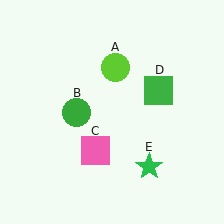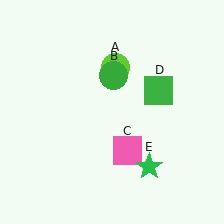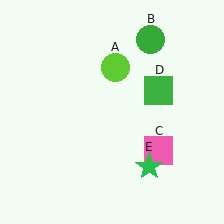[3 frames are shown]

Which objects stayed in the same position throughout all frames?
Lime circle (object A) and green square (object D) and green star (object E) remained stationary.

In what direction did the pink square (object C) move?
The pink square (object C) moved right.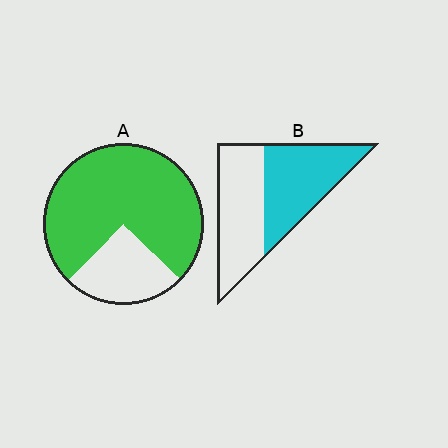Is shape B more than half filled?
Roughly half.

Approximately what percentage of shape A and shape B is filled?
A is approximately 75% and B is approximately 50%.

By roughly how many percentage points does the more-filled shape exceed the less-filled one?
By roughly 25 percentage points (A over B).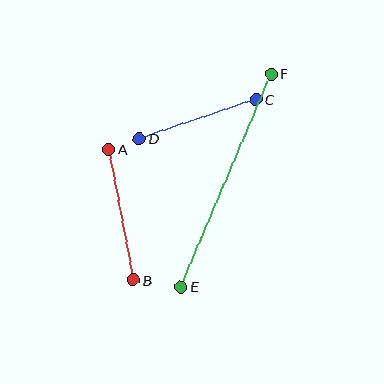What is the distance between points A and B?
The distance is approximately 134 pixels.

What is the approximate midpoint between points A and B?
The midpoint is at approximately (121, 215) pixels.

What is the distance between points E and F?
The distance is approximately 231 pixels.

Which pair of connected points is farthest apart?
Points E and F are farthest apart.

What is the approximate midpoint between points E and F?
The midpoint is at approximately (226, 180) pixels.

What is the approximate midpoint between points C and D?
The midpoint is at approximately (198, 119) pixels.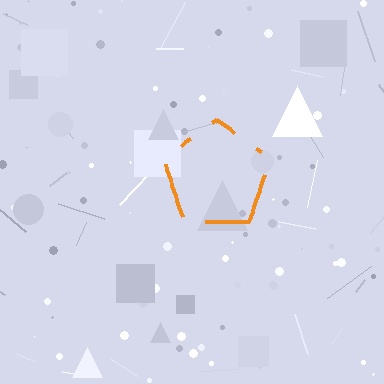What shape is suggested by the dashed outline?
The dashed outline suggests a pentagon.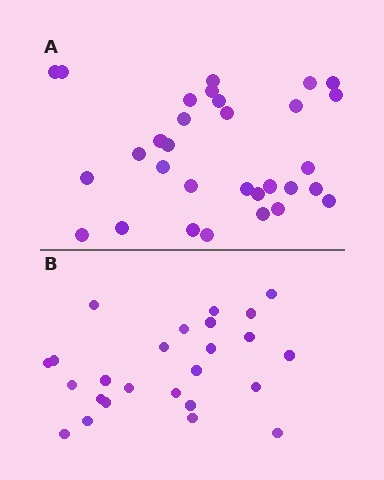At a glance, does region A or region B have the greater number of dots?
Region A (the top region) has more dots.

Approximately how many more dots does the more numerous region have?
Region A has about 6 more dots than region B.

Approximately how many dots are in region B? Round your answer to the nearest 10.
About 20 dots. (The exact count is 25, which rounds to 20.)